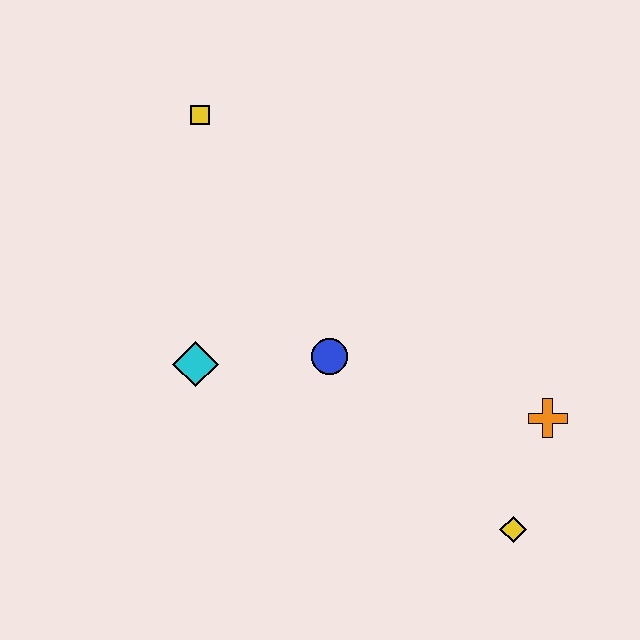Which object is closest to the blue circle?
The cyan diamond is closest to the blue circle.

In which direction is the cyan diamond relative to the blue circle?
The cyan diamond is to the left of the blue circle.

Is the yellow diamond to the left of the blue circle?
No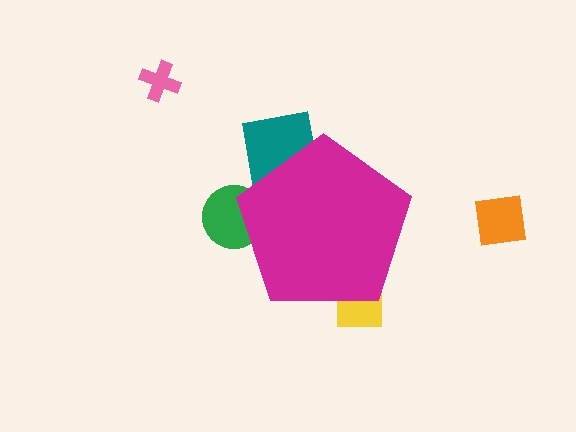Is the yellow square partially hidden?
Yes, the yellow square is partially hidden behind the magenta pentagon.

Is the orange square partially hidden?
No, the orange square is fully visible.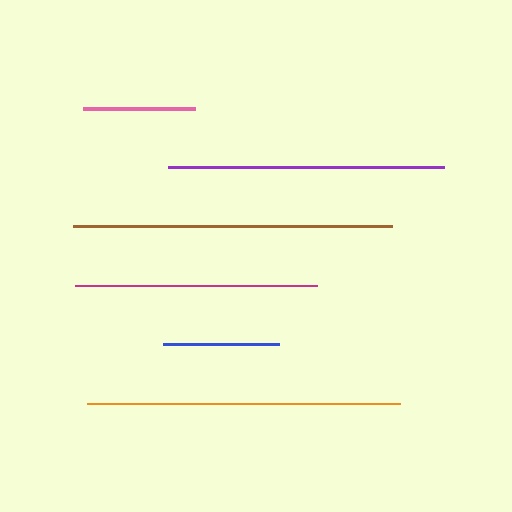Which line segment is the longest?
The brown line is the longest at approximately 319 pixels.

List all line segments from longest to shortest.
From longest to shortest: brown, orange, purple, magenta, blue, pink.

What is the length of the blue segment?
The blue segment is approximately 117 pixels long.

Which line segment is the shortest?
The pink line is the shortest at approximately 112 pixels.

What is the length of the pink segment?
The pink segment is approximately 112 pixels long.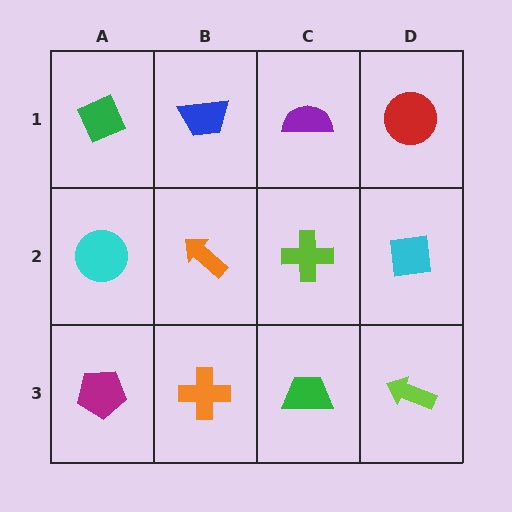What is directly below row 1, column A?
A cyan circle.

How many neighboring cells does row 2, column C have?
4.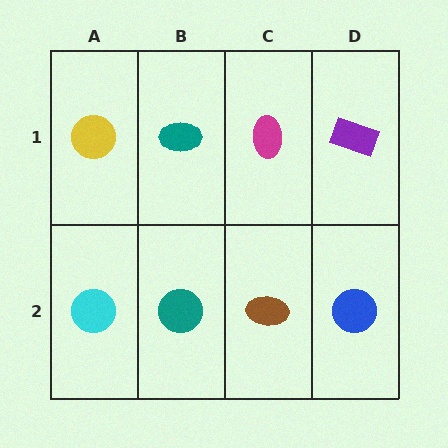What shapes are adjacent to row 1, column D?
A blue circle (row 2, column D), a magenta ellipse (row 1, column C).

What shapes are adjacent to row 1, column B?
A teal circle (row 2, column B), a yellow circle (row 1, column A), a magenta ellipse (row 1, column C).